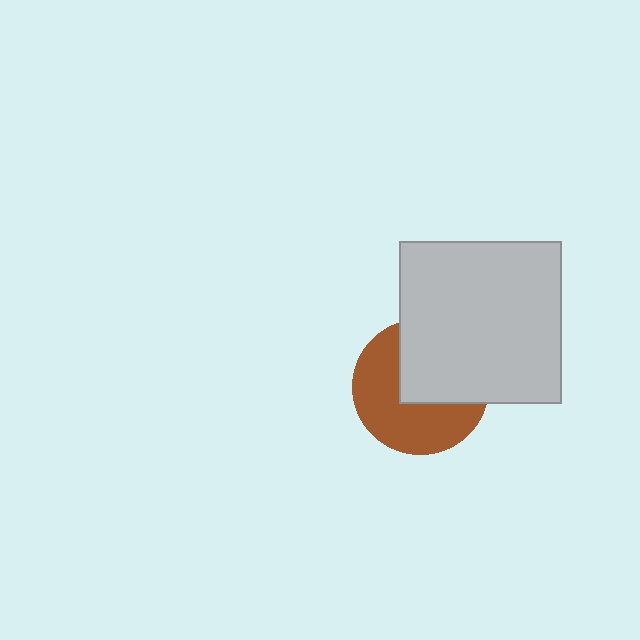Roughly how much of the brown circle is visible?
About half of it is visible (roughly 55%).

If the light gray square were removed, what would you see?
You would see the complete brown circle.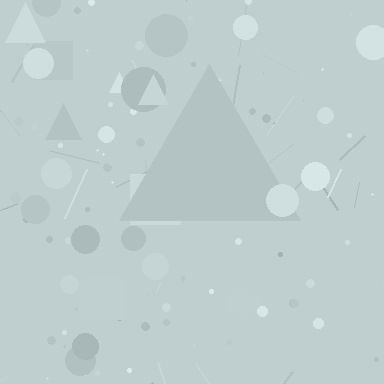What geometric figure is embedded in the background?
A triangle is embedded in the background.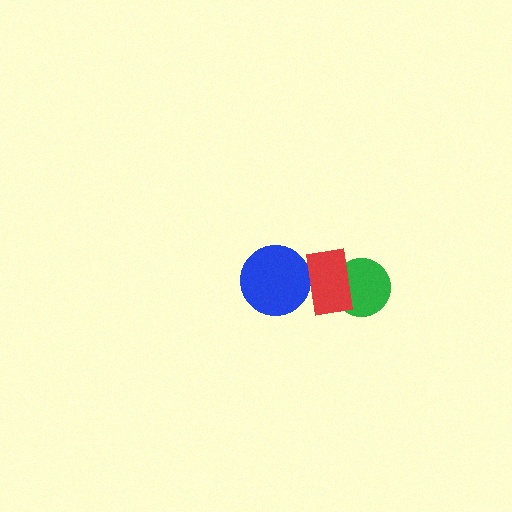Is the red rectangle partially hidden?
No, no other shape covers it.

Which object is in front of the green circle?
The red rectangle is in front of the green circle.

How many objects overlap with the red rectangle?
2 objects overlap with the red rectangle.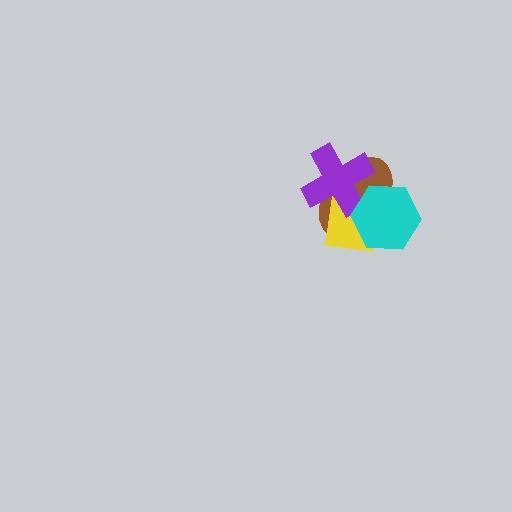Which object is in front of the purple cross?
The cyan hexagon is in front of the purple cross.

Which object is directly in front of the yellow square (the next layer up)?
The purple cross is directly in front of the yellow square.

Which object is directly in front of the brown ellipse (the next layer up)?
The yellow square is directly in front of the brown ellipse.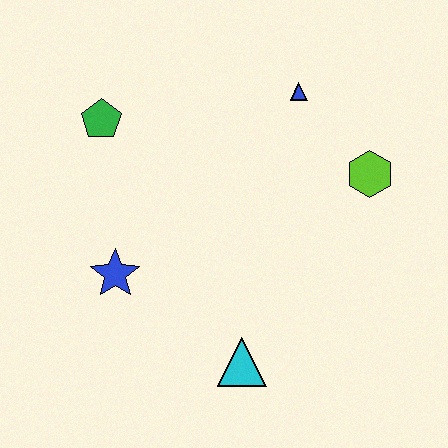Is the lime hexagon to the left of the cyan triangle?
No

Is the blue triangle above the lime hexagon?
Yes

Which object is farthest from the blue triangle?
The cyan triangle is farthest from the blue triangle.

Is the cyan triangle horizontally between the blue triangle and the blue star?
Yes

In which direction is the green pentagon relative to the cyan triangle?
The green pentagon is above the cyan triangle.